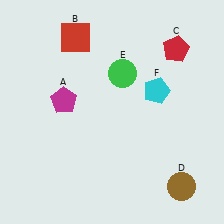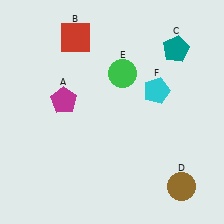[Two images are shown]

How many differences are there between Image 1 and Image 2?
There is 1 difference between the two images.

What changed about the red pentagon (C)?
In Image 1, C is red. In Image 2, it changed to teal.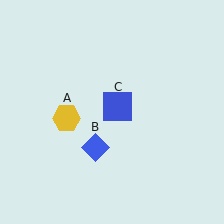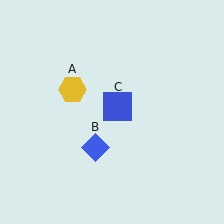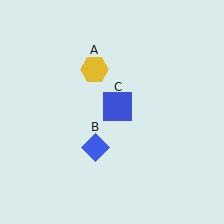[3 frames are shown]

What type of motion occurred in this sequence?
The yellow hexagon (object A) rotated clockwise around the center of the scene.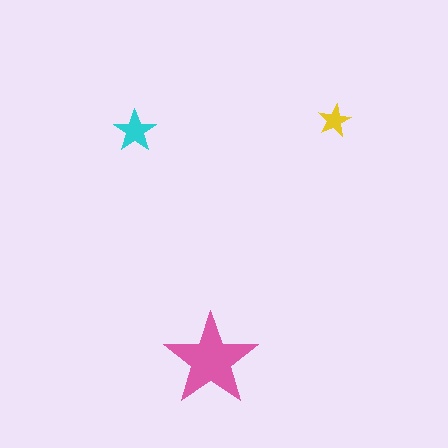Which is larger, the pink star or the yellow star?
The pink one.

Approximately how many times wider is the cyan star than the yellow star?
About 1.5 times wider.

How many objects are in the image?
There are 3 objects in the image.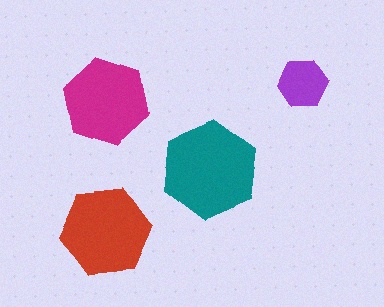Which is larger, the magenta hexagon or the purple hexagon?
The magenta one.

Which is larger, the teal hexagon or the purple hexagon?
The teal one.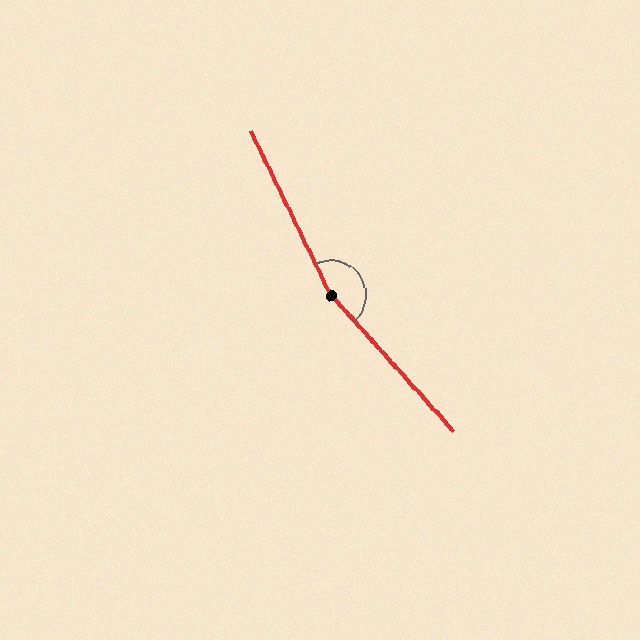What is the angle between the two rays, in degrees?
Approximately 164 degrees.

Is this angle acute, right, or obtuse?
It is obtuse.